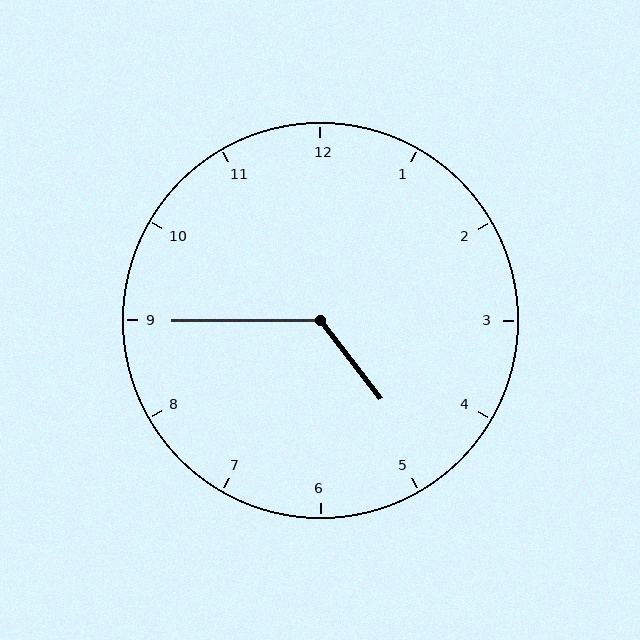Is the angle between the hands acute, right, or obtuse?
It is obtuse.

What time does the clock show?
4:45.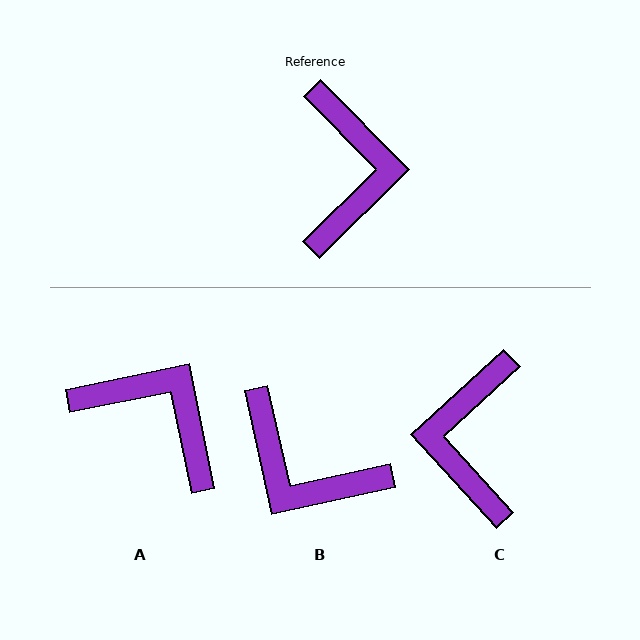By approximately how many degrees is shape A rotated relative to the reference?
Approximately 57 degrees counter-clockwise.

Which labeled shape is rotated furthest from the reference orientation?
C, about 178 degrees away.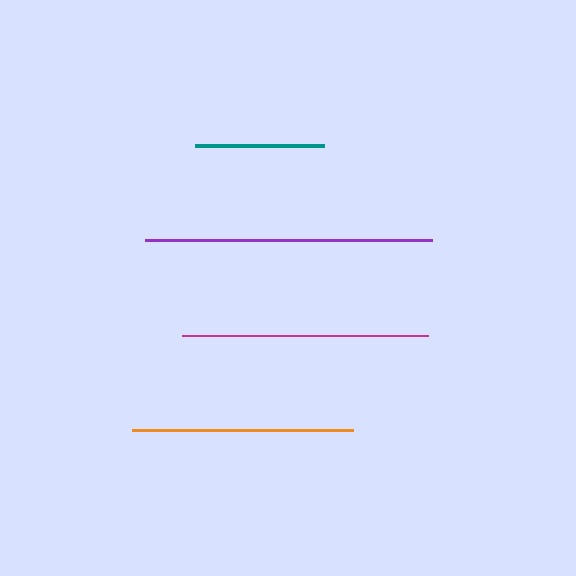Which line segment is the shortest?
The teal line is the shortest at approximately 129 pixels.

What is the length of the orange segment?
The orange segment is approximately 221 pixels long.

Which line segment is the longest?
The purple line is the longest at approximately 287 pixels.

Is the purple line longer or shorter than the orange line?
The purple line is longer than the orange line.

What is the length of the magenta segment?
The magenta segment is approximately 246 pixels long.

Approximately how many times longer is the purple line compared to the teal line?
The purple line is approximately 2.2 times the length of the teal line.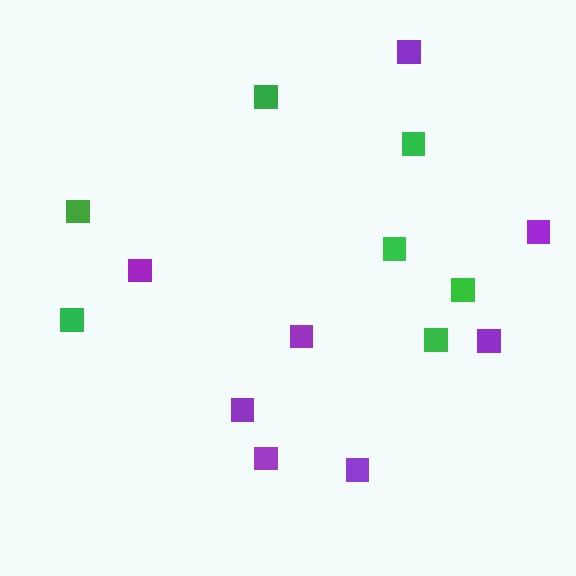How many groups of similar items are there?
There are 2 groups: one group of green squares (7) and one group of purple squares (8).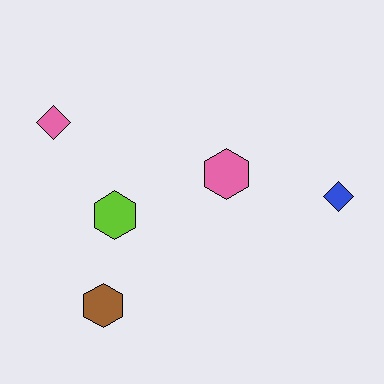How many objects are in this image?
There are 5 objects.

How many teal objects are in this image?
There are no teal objects.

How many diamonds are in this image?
There are 2 diamonds.